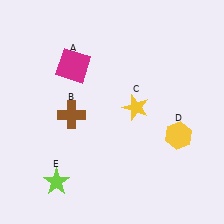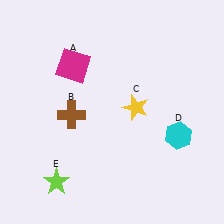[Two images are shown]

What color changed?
The hexagon (D) changed from yellow in Image 1 to cyan in Image 2.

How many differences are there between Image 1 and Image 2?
There is 1 difference between the two images.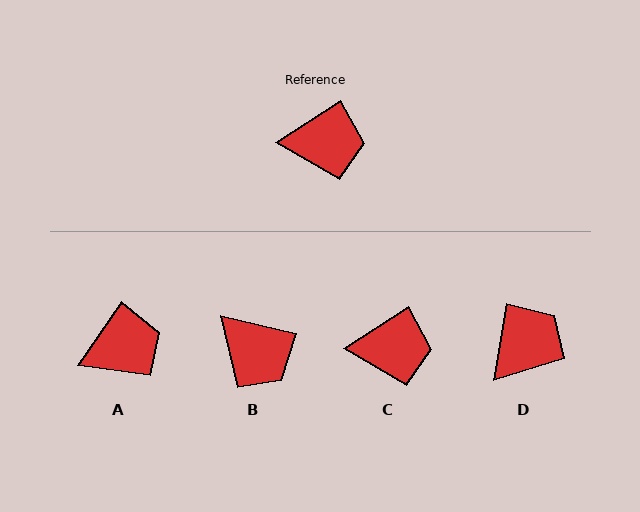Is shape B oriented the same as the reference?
No, it is off by about 46 degrees.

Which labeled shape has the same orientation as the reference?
C.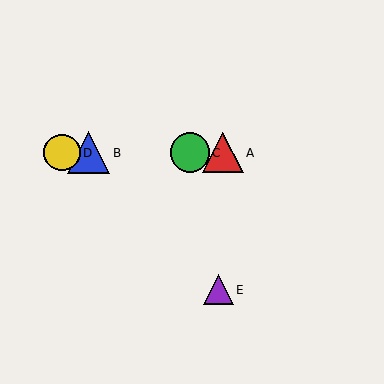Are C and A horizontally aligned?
Yes, both are at y≈153.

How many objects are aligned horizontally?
4 objects (A, B, C, D) are aligned horizontally.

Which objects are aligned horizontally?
Objects A, B, C, D are aligned horizontally.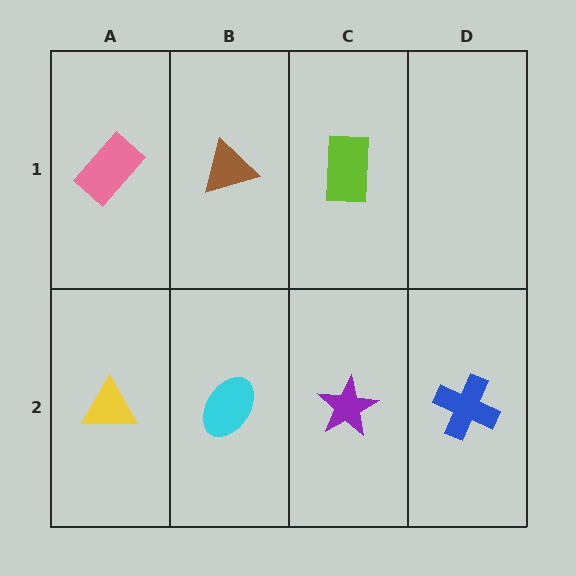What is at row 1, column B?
A brown triangle.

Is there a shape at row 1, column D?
No, that cell is empty.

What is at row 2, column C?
A purple star.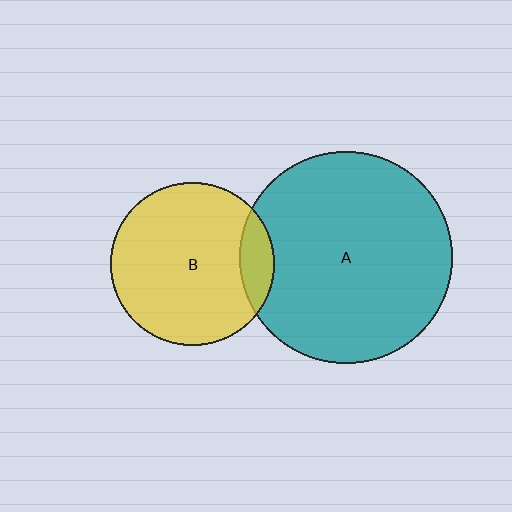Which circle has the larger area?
Circle A (teal).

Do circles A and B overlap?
Yes.